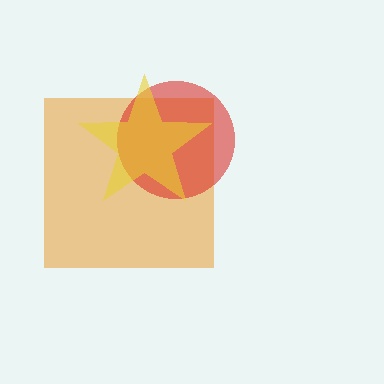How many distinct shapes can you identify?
There are 3 distinct shapes: an orange square, a red circle, a yellow star.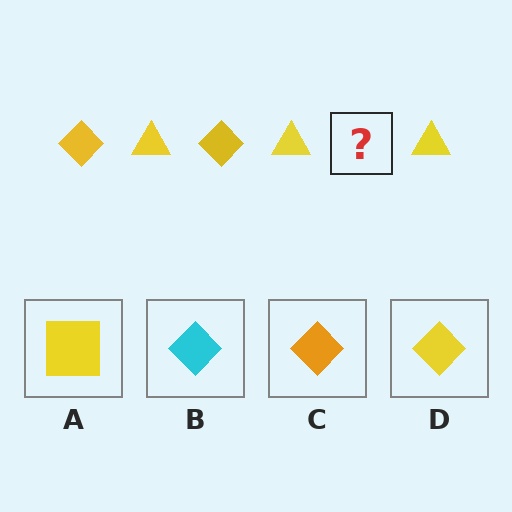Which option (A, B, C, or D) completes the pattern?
D.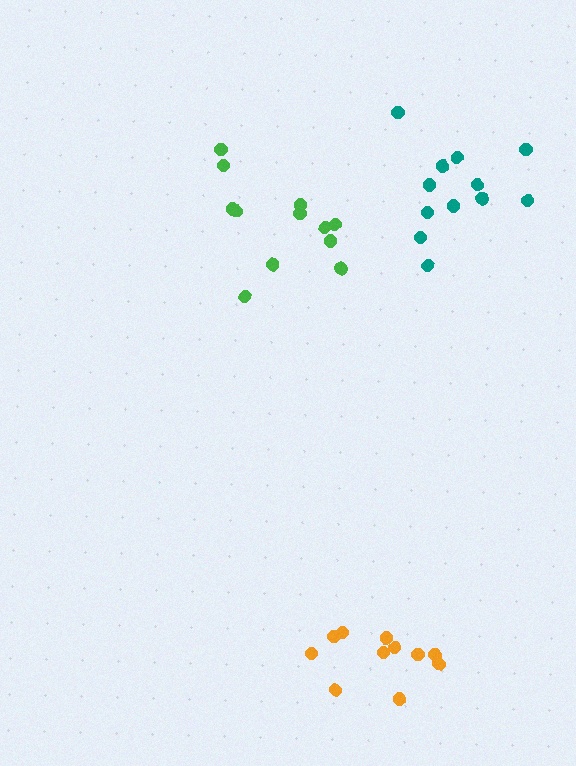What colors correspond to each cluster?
The clusters are colored: teal, green, orange.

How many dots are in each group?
Group 1: 12 dots, Group 2: 12 dots, Group 3: 11 dots (35 total).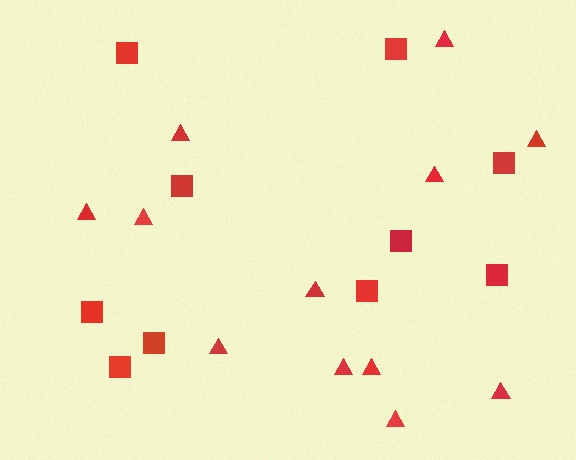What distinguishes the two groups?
There are 2 groups: one group of triangles (12) and one group of squares (10).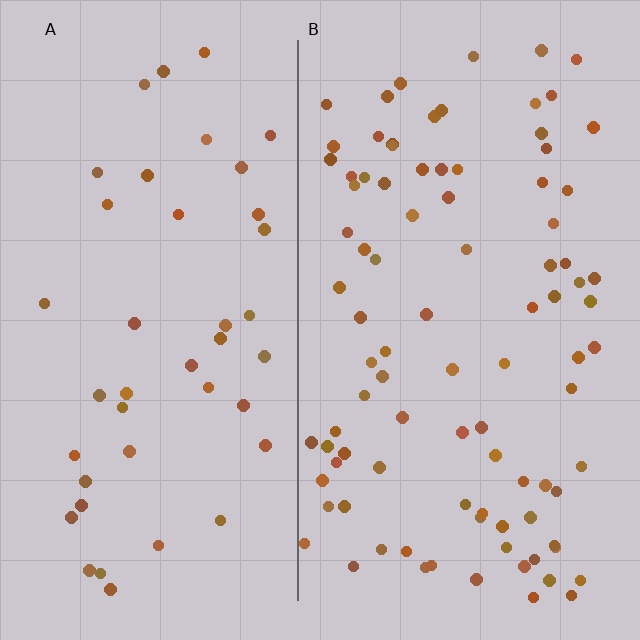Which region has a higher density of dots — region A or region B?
B (the right).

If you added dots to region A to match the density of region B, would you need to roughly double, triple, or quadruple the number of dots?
Approximately double.